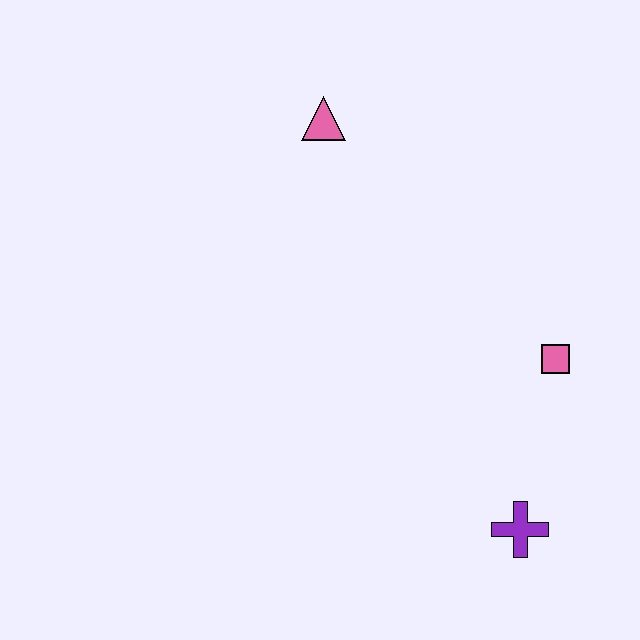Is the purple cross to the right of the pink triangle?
Yes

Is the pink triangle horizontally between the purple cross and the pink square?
No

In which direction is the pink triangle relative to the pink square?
The pink triangle is above the pink square.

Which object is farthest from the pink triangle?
The purple cross is farthest from the pink triangle.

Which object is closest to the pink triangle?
The pink square is closest to the pink triangle.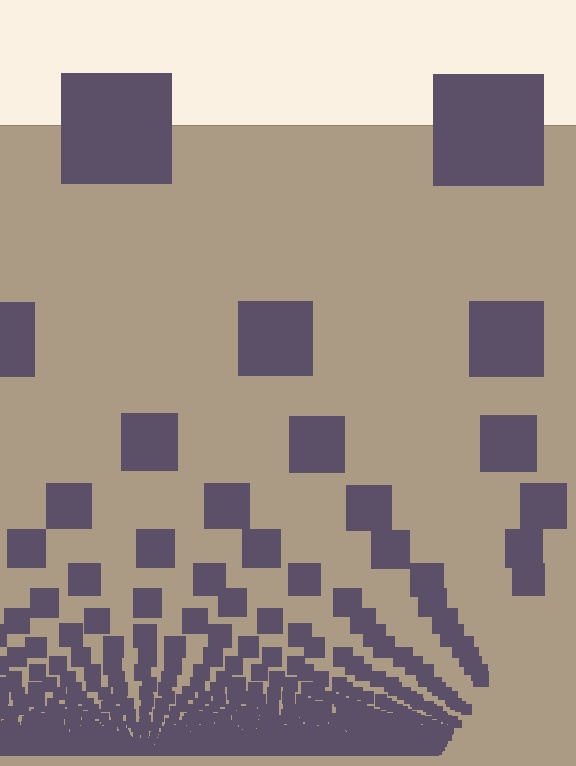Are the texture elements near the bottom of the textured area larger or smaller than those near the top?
Smaller. The gradient is inverted — elements near the bottom are smaller and denser.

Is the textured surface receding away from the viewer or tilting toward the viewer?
The surface appears to tilt toward the viewer. Texture elements get larger and sparser toward the top.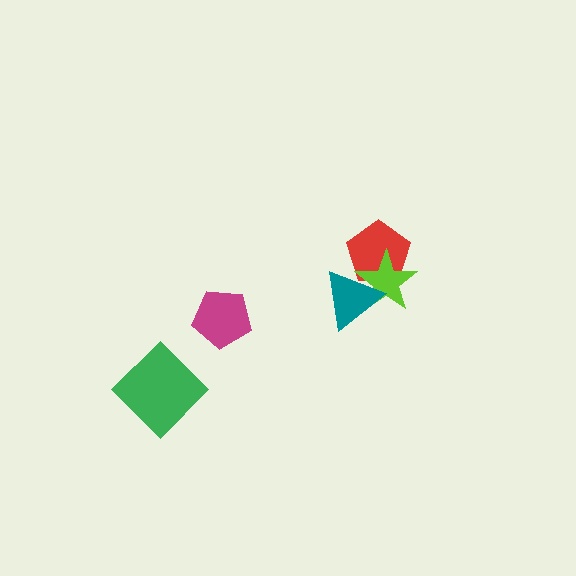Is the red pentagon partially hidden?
Yes, it is partially covered by another shape.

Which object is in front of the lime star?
The teal triangle is in front of the lime star.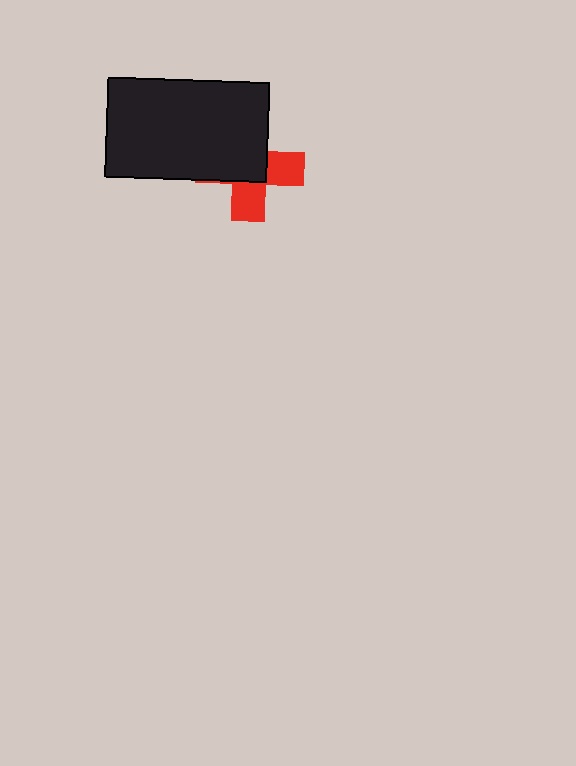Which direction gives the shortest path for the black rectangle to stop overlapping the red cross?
Moving toward the upper-left gives the shortest separation.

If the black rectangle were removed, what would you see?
You would see the complete red cross.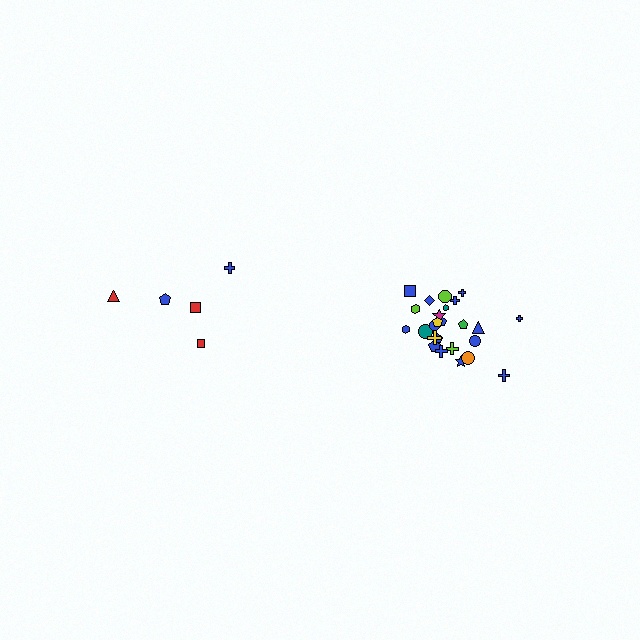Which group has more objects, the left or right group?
The right group.